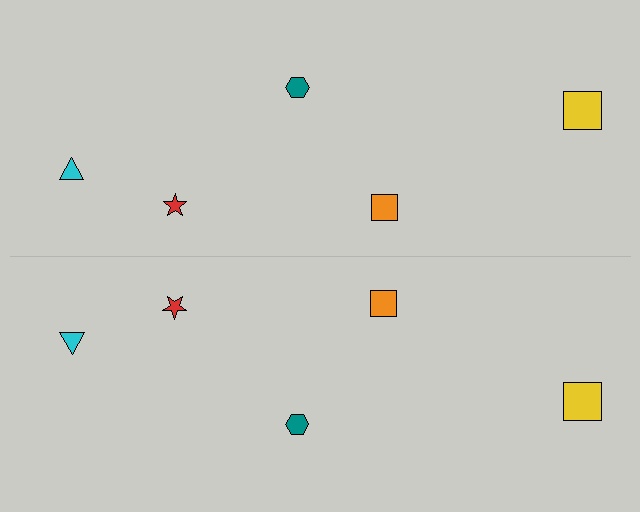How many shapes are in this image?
There are 10 shapes in this image.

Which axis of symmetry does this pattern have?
The pattern has a horizontal axis of symmetry running through the center of the image.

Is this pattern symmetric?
Yes, this pattern has bilateral (reflection) symmetry.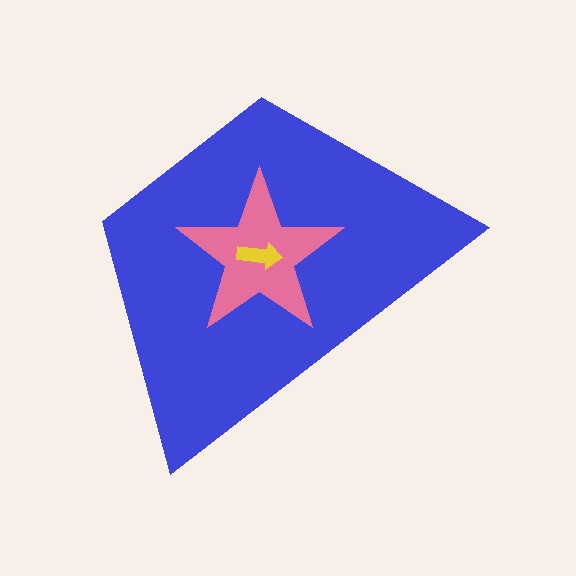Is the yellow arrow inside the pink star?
Yes.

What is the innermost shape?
The yellow arrow.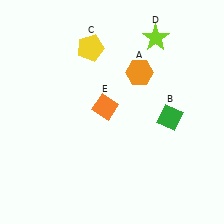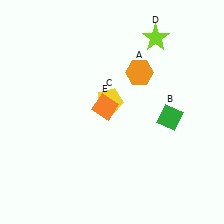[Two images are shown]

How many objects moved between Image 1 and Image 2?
1 object moved between the two images.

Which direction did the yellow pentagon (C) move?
The yellow pentagon (C) moved down.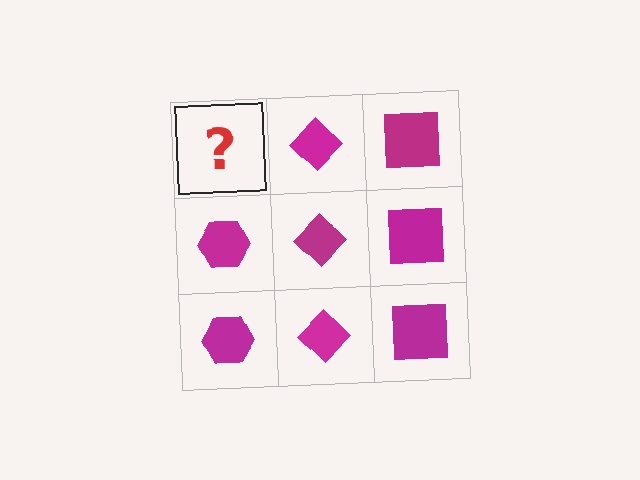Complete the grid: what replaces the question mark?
The question mark should be replaced with a magenta hexagon.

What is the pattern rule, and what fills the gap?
The rule is that each column has a consistent shape. The gap should be filled with a magenta hexagon.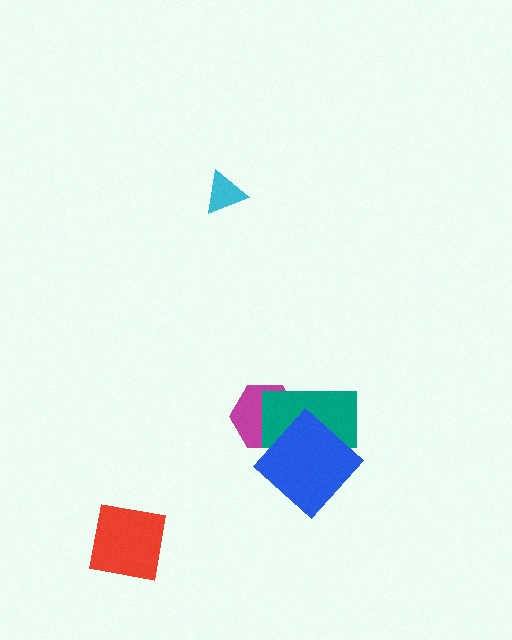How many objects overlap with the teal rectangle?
2 objects overlap with the teal rectangle.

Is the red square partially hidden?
No, no other shape covers it.